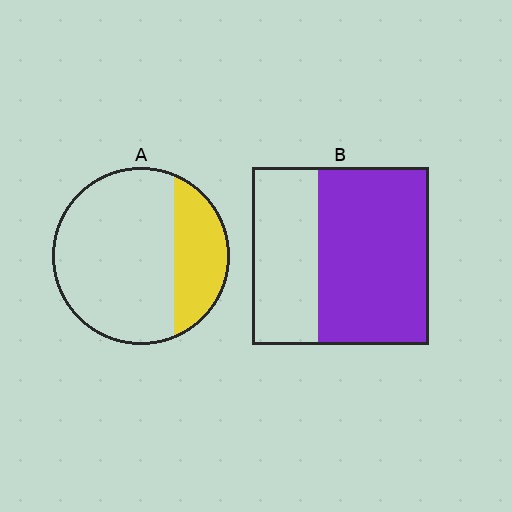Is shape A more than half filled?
No.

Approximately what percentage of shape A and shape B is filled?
A is approximately 25% and B is approximately 65%.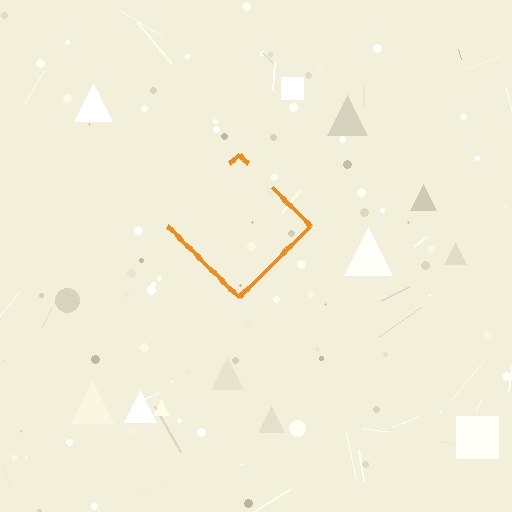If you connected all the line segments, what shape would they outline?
They would outline a diamond.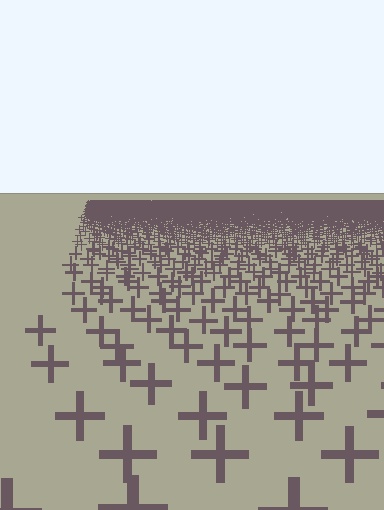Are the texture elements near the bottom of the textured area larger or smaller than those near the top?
Larger. Near the bottom, elements are closer to the viewer and appear at a bigger on-screen size.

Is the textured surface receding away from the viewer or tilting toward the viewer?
The surface is receding away from the viewer. Texture elements get smaller and denser toward the top.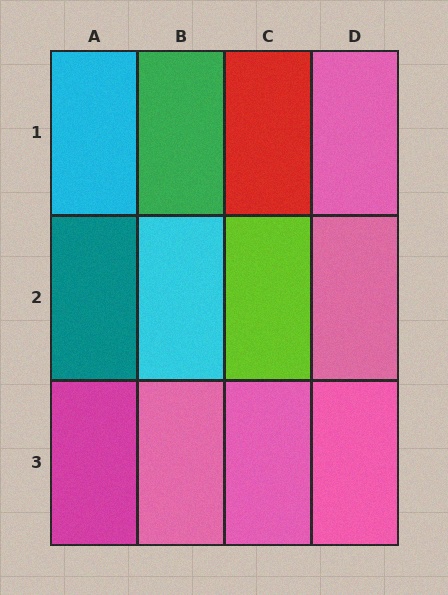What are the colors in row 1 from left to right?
Cyan, green, red, pink.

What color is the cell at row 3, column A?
Magenta.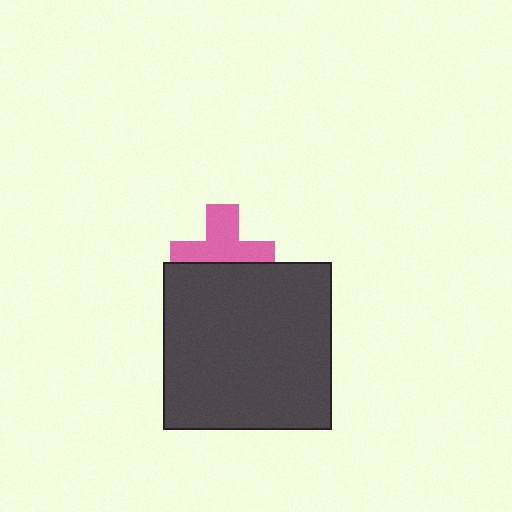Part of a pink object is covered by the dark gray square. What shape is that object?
It is a cross.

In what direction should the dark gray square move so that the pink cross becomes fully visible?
The dark gray square should move down. That is the shortest direction to clear the overlap and leave the pink cross fully visible.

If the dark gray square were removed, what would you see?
You would see the complete pink cross.